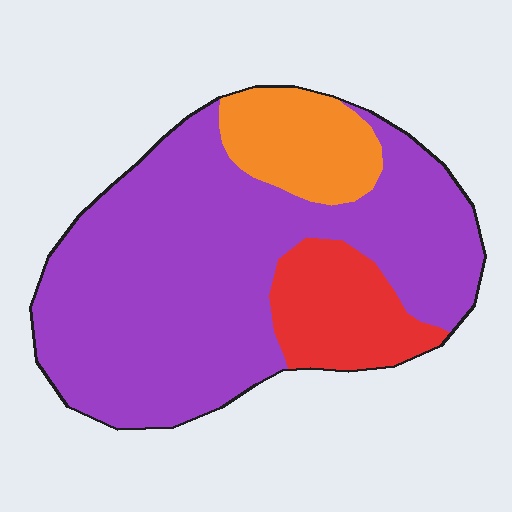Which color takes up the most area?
Purple, at roughly 70%.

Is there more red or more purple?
Purple.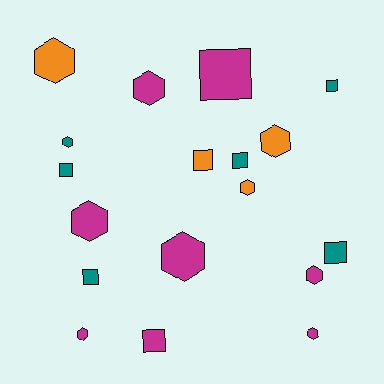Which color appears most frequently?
Magenta, with 8 objects.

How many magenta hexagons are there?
There are 6 magenta hexagons.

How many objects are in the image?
There are 18 objects.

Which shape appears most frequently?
Hexagon, with 10 objects.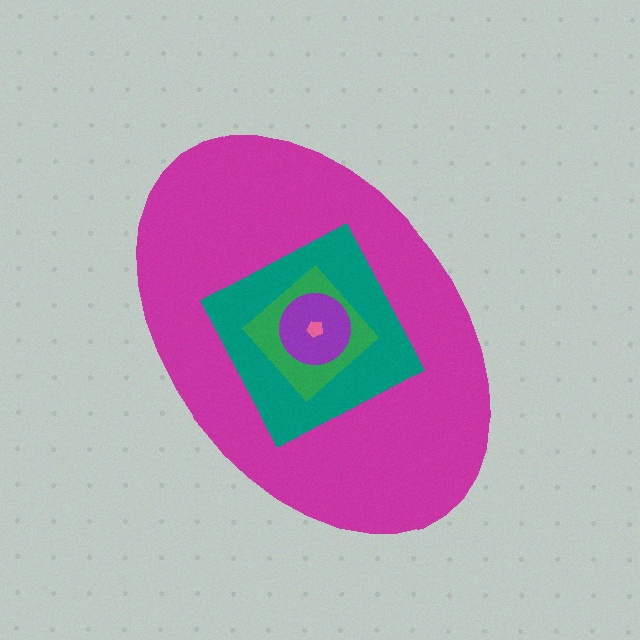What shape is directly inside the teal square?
The green diamond.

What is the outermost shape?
The magenta ellipse.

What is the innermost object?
The pink pentagon.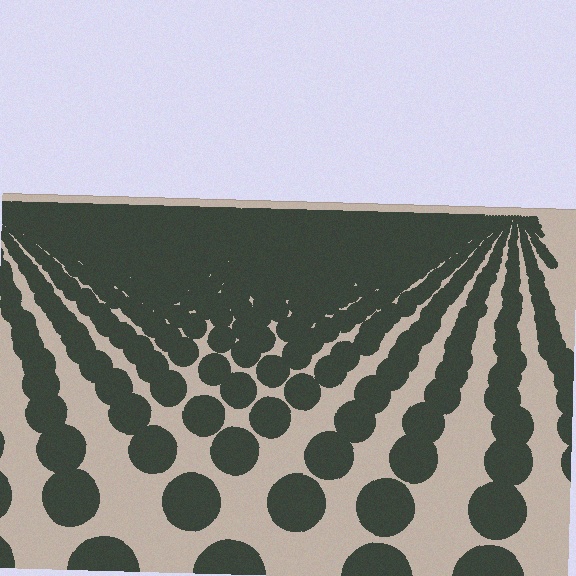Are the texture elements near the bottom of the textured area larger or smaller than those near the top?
Larger. Near the bottom, elements are closer to the viewer and appear at a bigger on-screen size.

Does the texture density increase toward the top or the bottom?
Density increases toward the top.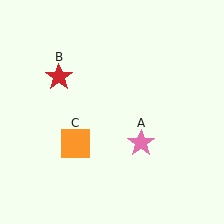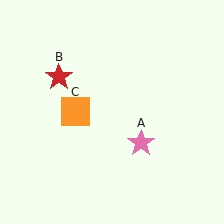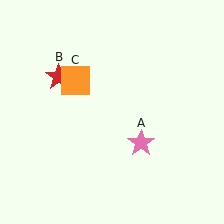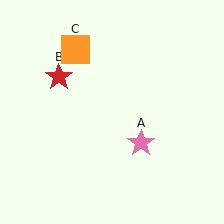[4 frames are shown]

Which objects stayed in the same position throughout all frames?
Pink star (object A) and red star (object B) remained stationary.